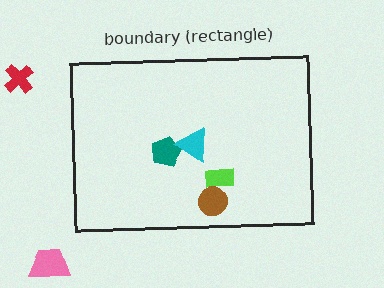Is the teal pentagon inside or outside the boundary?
Inside.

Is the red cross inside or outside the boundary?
Outside.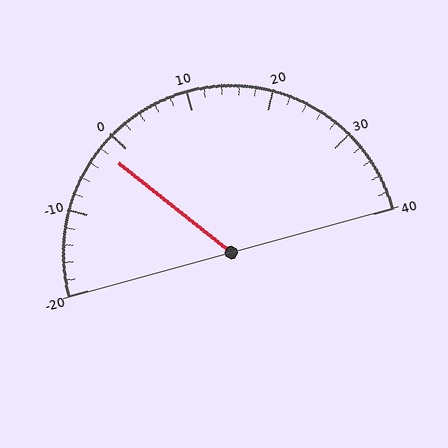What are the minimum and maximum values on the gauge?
The gauge ranges from -20 to 40.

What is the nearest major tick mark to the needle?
The nearest major tick mark is 0.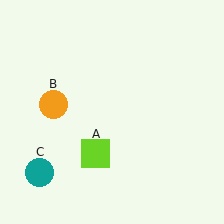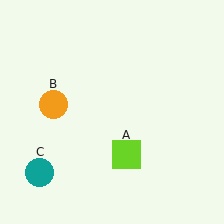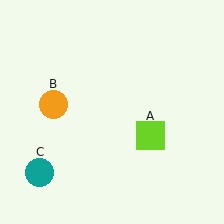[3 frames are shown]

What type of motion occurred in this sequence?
The lime square (object A) rotated counterclockwise around the center of the scene.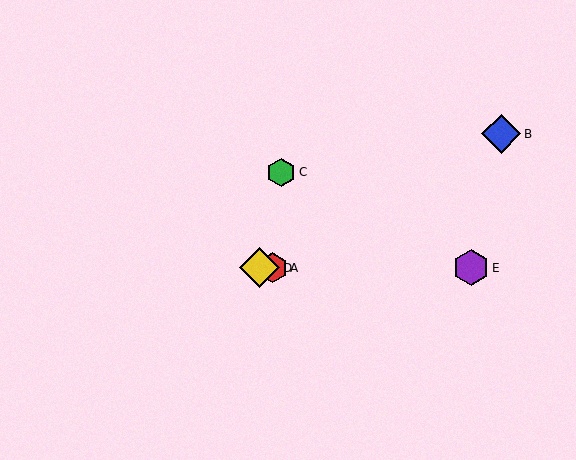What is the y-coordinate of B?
Object B is at y≈134.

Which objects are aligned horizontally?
Objects A, D, E are aligned horizontally.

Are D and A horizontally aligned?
Yes, both are at y≈268.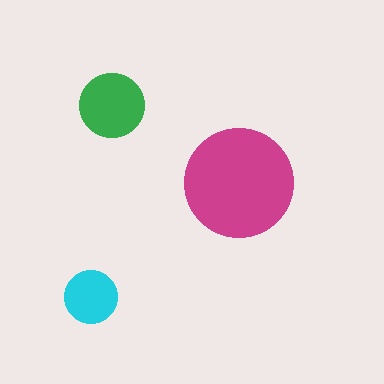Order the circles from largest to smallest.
the magenta one, the green one, the cyan one.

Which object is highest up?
The green circle is topmost.